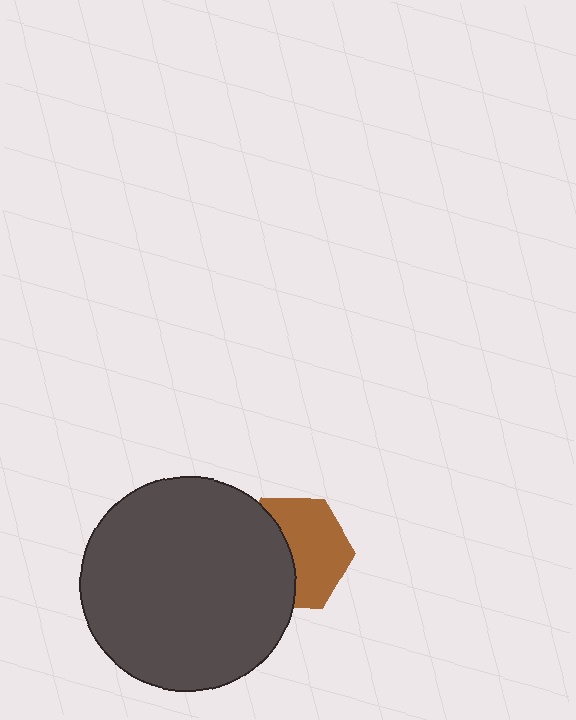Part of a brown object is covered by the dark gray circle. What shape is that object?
It is a hexagon.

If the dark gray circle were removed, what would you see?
You would see the complete brown hexagon.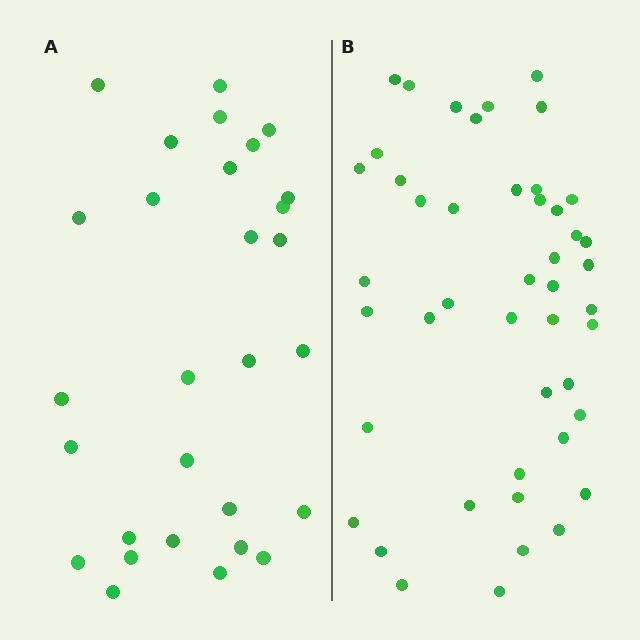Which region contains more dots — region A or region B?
Region B (the right region) has more dots.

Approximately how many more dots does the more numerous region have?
Region B has approximately 15 more dots than region A.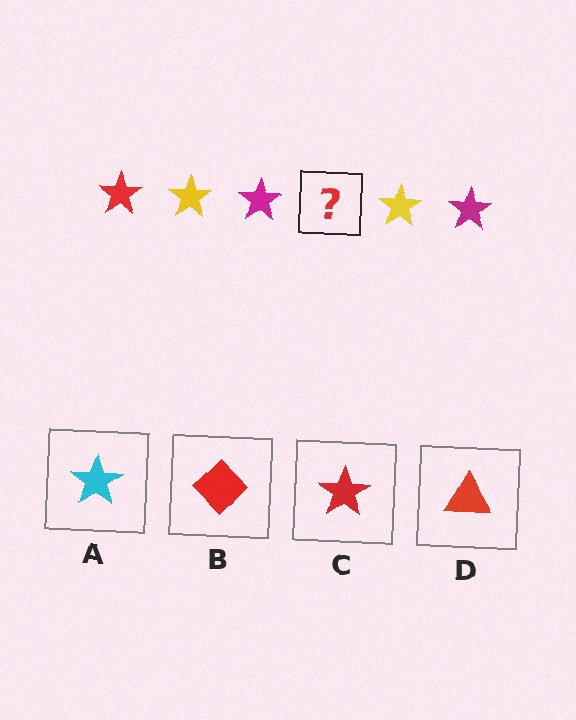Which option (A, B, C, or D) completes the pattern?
C.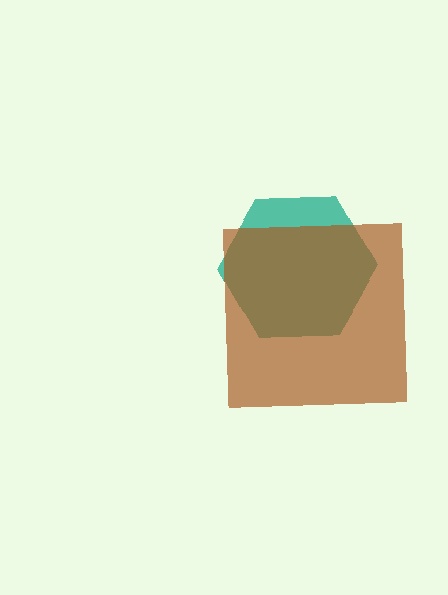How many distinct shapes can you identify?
There are 2 distinct shapes: a teal hexagon, a brown square.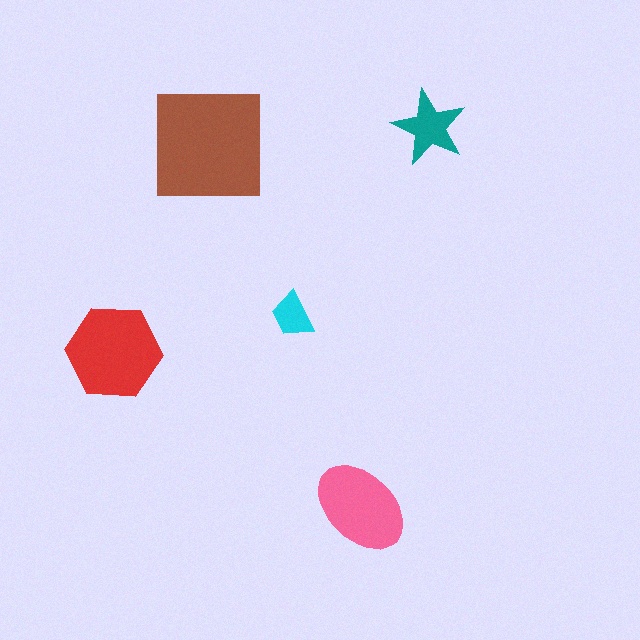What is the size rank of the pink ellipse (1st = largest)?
3rd.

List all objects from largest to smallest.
The brown square, the red hexagon, the pink ellipse, the teal star, the cyan trapezoid.